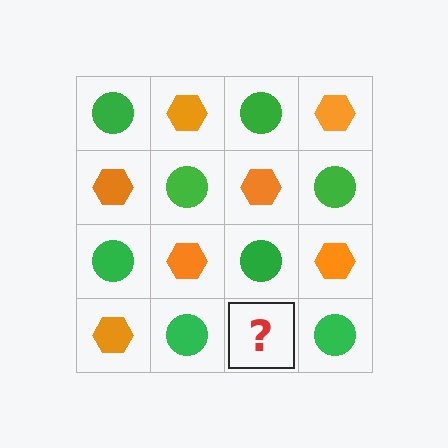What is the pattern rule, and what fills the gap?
The rule is that it alternates green circle and orange hexagon in a checkerboard pattern. The gap should be filled with an orange hexagon.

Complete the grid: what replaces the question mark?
The question mark should be replaced with an orange hexagon.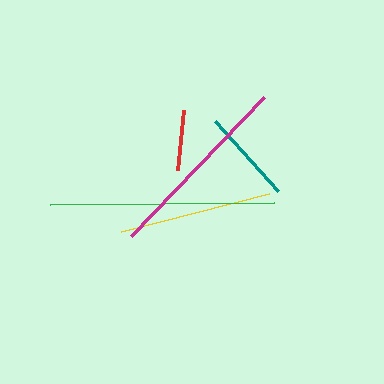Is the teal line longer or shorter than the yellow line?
The yellow line is longer than the teal line.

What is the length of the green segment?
The green segment is approximately 224 pixels long.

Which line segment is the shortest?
The red line is the shortest at approximately 60 pixels.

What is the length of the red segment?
The red segment is approximately 60 pixels long.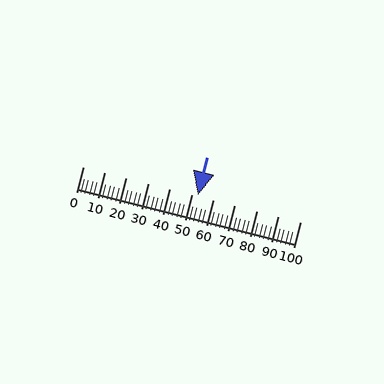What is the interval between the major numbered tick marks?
The major tick marks are spaced 10 units apart.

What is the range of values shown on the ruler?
The ruler shows values from 0 to 100.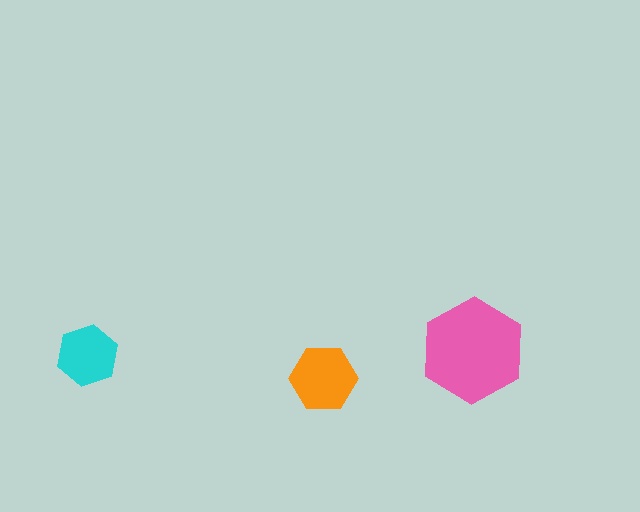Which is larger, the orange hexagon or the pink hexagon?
The pink one.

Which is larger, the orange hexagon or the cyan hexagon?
The orange one.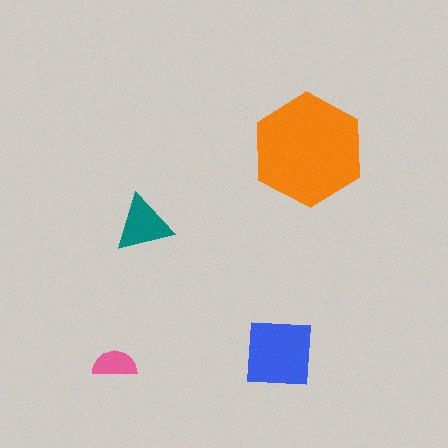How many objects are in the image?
There are 4 objects in the image.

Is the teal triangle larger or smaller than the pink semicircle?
Larger.